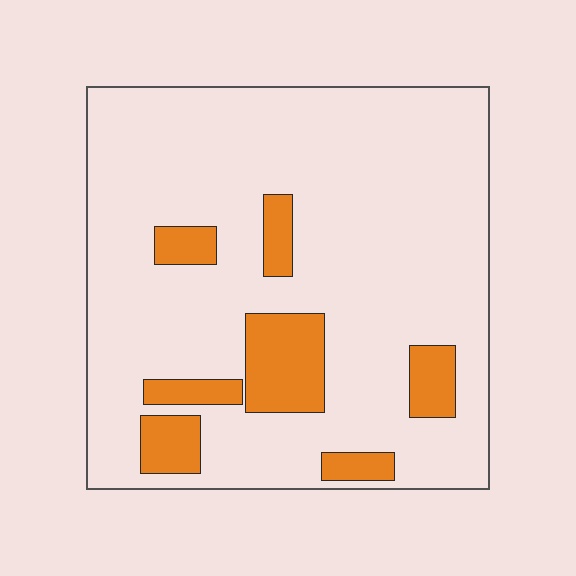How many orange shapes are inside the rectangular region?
7.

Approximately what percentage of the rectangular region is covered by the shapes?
Approximately 15%.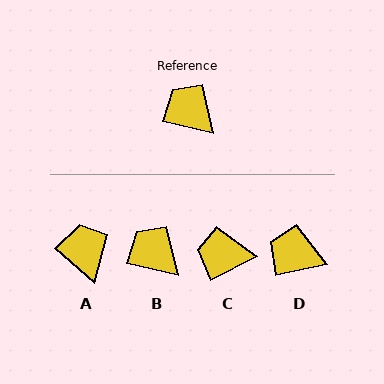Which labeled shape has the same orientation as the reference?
B.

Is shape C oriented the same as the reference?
No, it is off by about 41 degrees.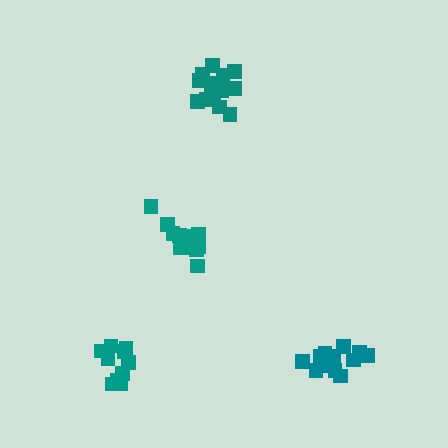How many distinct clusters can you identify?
There are 4 distinct clusters.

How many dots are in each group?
Group 1: 14 dots, Group 2: 13 dots, Group 3: 16 dots, Group 4: 10 dots (53 total).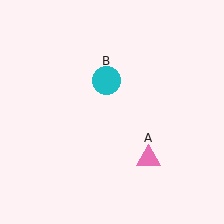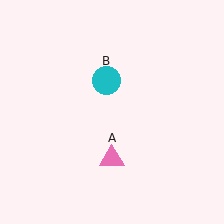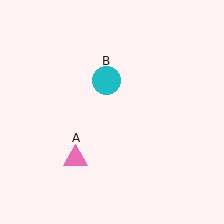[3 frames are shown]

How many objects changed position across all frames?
1 object changed position: pink triangle (object A).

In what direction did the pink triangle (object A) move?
The pink triangle (object A) moved left.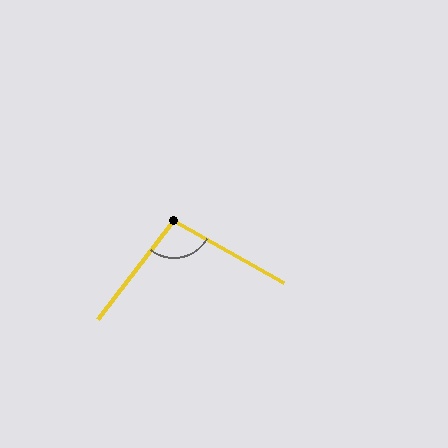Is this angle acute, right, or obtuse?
It is obtuse.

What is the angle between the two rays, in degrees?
Approximately 98 degrees.